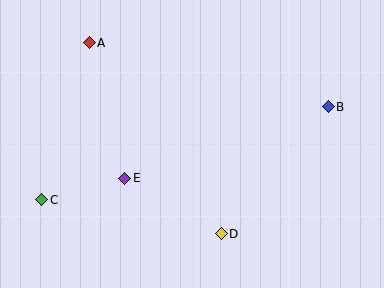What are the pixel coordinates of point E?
Point E is at (125, 178).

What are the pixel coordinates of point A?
Point A is at (89, 43).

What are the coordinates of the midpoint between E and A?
The midpoint between E and A is at (107, 111).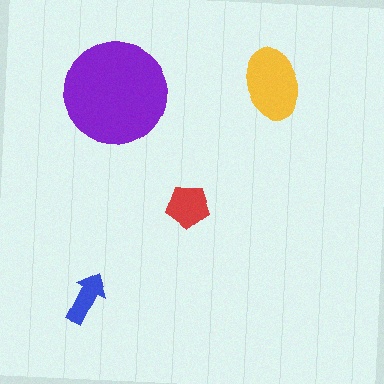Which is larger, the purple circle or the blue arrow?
The purple circle.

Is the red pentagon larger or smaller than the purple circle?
Smaller.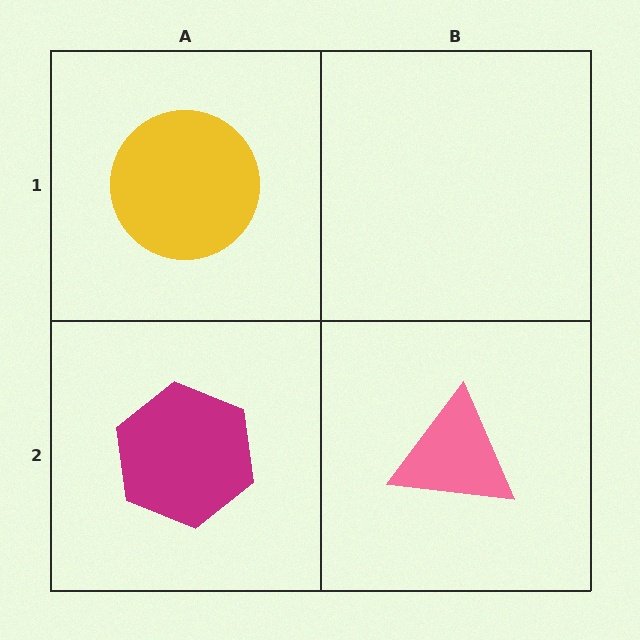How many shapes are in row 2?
2 shapes.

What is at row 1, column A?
A yellow circle.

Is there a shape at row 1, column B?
No, that cell is empty.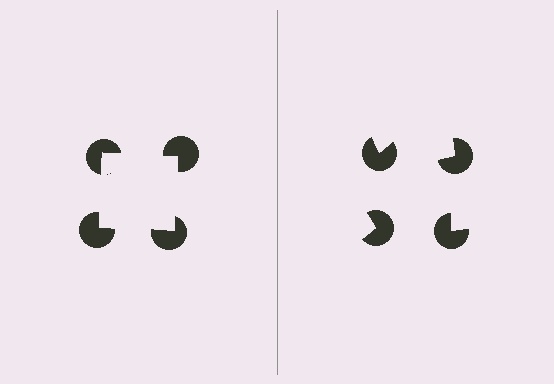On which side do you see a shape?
An illusory square appears on the left side. On the right side the wedge cuts are rotated, so no coherent shape forms.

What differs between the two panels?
The pac-man discs are positioned identically on both sides; only the wedge orientations differ. On the left they align to a square; on the right they are misaligned.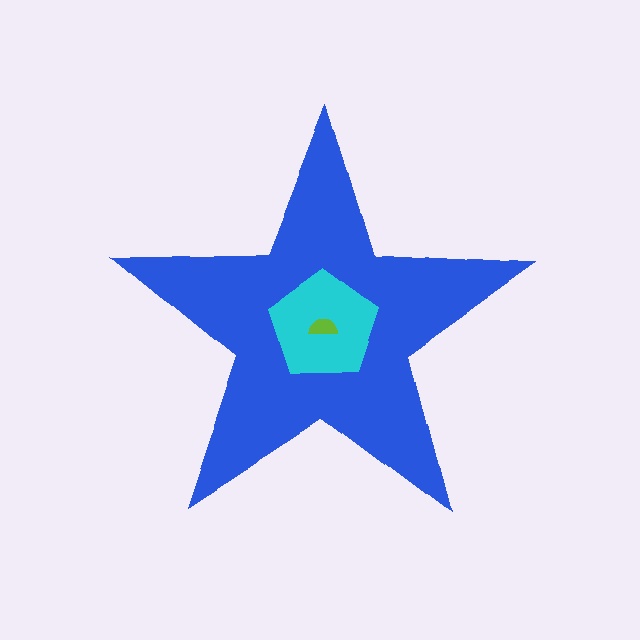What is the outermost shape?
The blue star.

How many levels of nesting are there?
3.